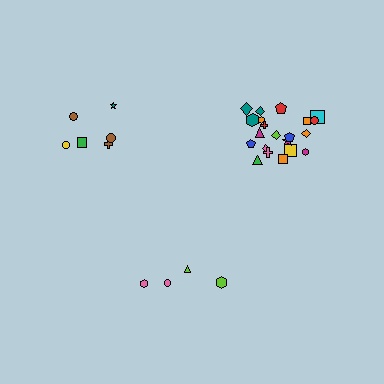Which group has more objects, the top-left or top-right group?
The top-right group.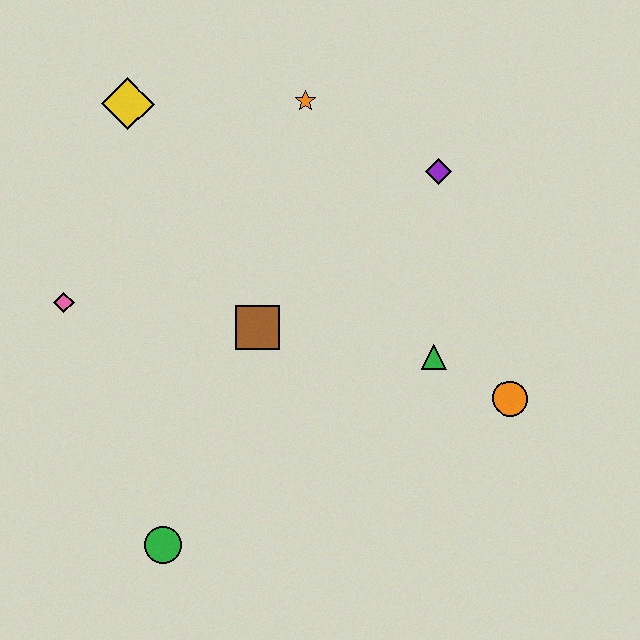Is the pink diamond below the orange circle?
No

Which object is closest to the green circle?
The brown square is closest to the green circle.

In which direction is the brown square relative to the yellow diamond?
The brown square is below the yellow diamond.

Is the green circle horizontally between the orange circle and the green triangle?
No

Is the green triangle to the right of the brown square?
Yes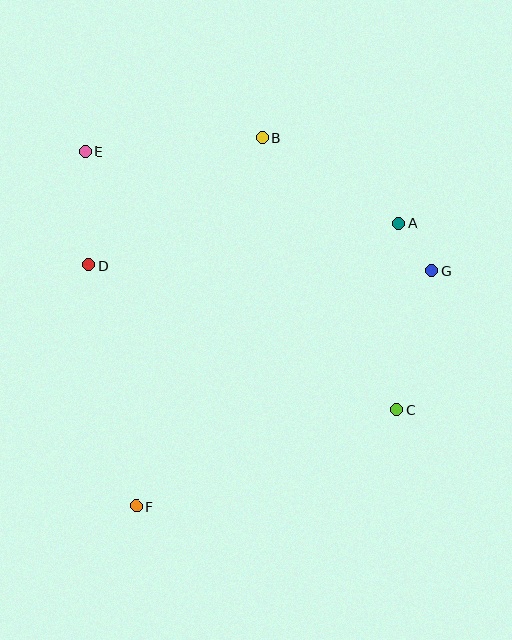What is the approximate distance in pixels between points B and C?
The distance between B and C is approximately 304 pixels.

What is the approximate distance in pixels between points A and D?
The distance between A and D is approximately 313 pixels.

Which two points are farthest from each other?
Points C and E are farthest from each other.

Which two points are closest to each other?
Points A and G are closest to each other.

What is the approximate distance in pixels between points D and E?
The distance between D and E is approximately 113 pixels.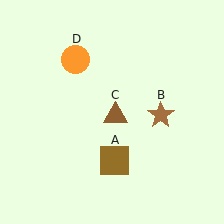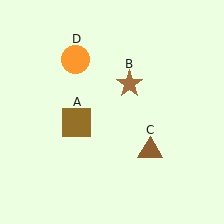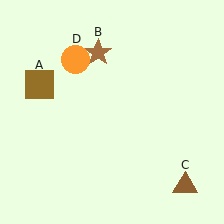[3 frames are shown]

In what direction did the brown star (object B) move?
The brown star (object B) moved up and to the left.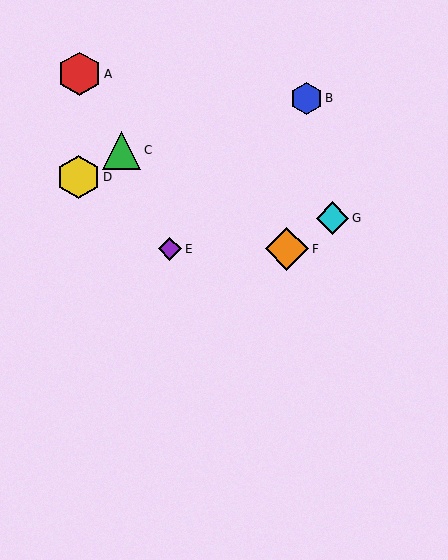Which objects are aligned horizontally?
Objects E, F are aligned horizontally.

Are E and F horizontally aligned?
Yes, both are at y≈249.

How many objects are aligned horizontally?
2 objects (E, F) are aligned horizontally.